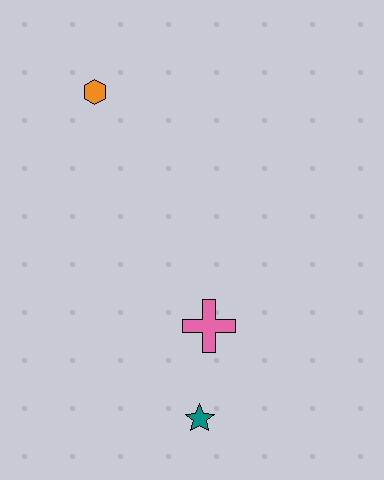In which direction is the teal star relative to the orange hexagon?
The teal star is below the orange hexagon.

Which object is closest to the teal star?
The pink cross is closest to the teal star.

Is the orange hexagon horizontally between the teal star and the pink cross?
No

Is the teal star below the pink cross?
Yes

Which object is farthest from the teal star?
The orange hexagon is farthest from the teal star.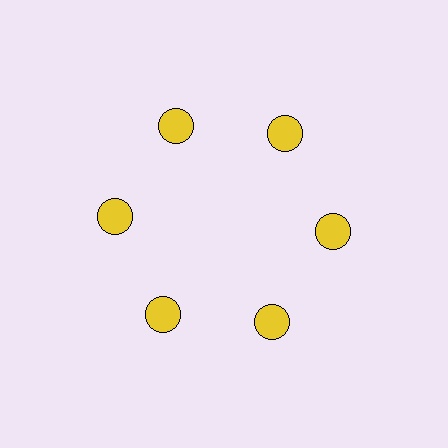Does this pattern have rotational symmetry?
Yes, this pattern has 6-fold rotational symmetry. It looks the same after rotating 60 degrees around the center.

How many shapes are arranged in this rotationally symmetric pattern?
There are 6 shapes, arranged in 6 groups of 1.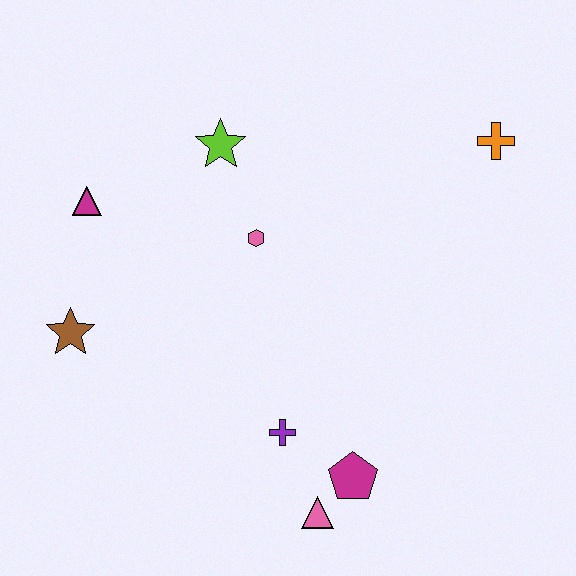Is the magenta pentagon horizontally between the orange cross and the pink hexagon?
Yes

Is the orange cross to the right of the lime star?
Yes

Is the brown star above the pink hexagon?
No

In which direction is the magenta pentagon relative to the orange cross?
The magenta pentagon is below the orange cross.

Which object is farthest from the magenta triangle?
The orange cross is farthest from the magenta triangle.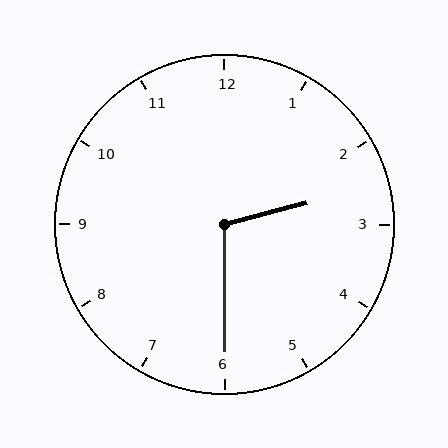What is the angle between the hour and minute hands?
Approximately 105 degrees.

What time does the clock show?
2:30.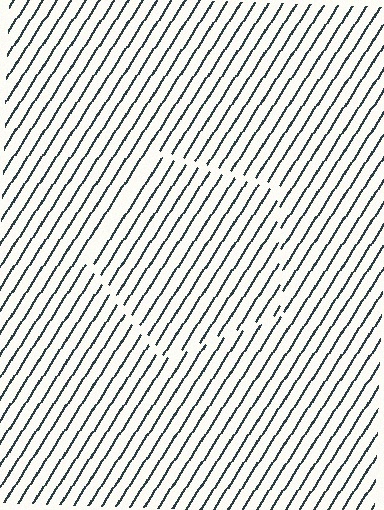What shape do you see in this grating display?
An illusory pentagon. The interior of the shape contains the same grating, shifted by half a period — the contour is defined by the phase discontinuity where line-ends from the inner and outer gratings abut.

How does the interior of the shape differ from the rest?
The interior of the shape contains the same grating, shifted by half a period — the contour is defined by the phase discontinuity where line-ends from the inner and outer gratings abut.